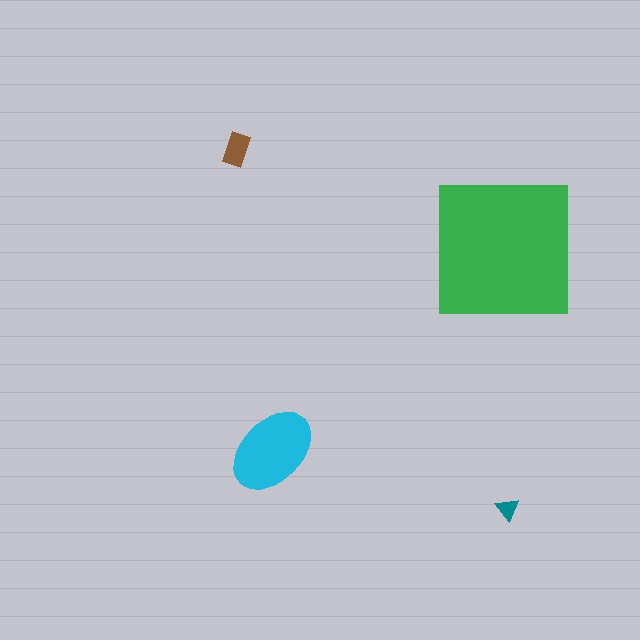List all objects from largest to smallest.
The green square, the cyan ellipse, the brown rectangle, the teal triangle.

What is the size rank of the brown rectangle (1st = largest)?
3rd.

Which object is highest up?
The brown rectangle is topmost.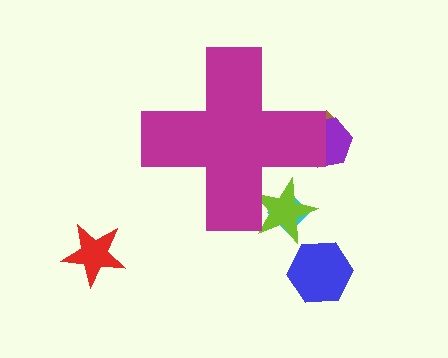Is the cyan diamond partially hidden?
Yes, the cyan diamond is partially hidden behind the magenta cross.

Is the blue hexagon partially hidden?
No, the blue hexagon is fully visible.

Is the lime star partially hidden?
Yes, the lime star is partially hidden behind the magenta cross.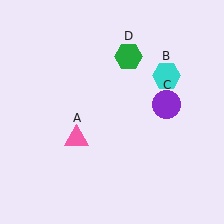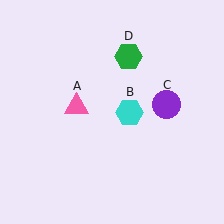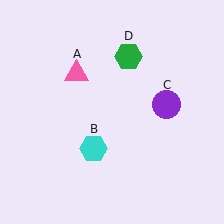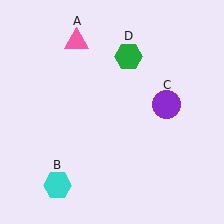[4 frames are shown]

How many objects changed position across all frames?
2 objects changed position: pink triangle (object A), cyan hexagon (object B).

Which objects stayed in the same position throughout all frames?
Purple circle (object C) and green hexagon (object D) remained stationary.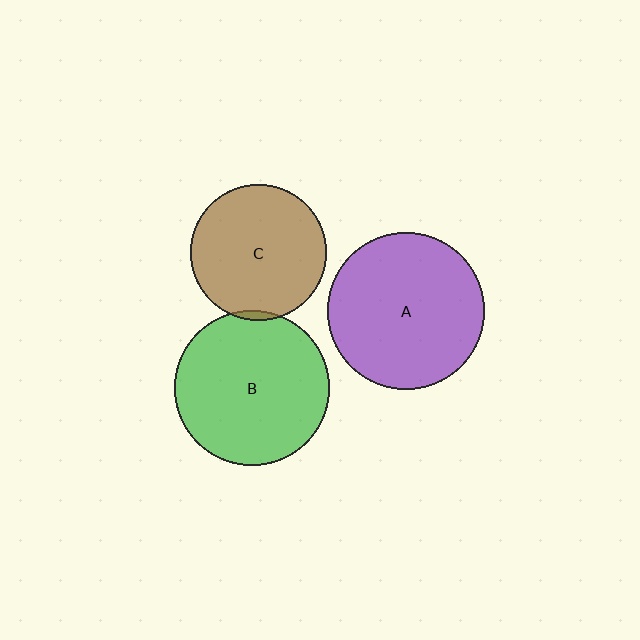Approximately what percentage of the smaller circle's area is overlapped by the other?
Approximately 5%.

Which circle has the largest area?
Circle A (purple).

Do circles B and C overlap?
Yes.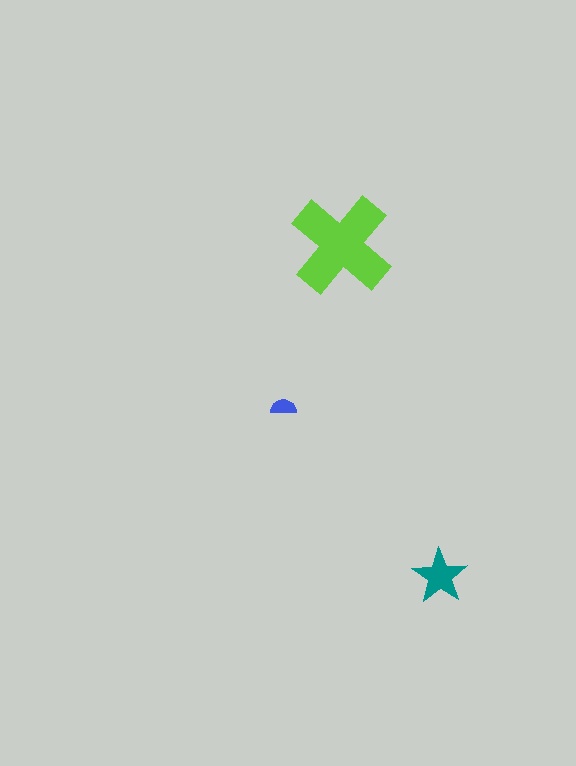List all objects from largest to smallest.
The lime cross, the teal star, the blue semicircle.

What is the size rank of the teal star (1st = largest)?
2nd.